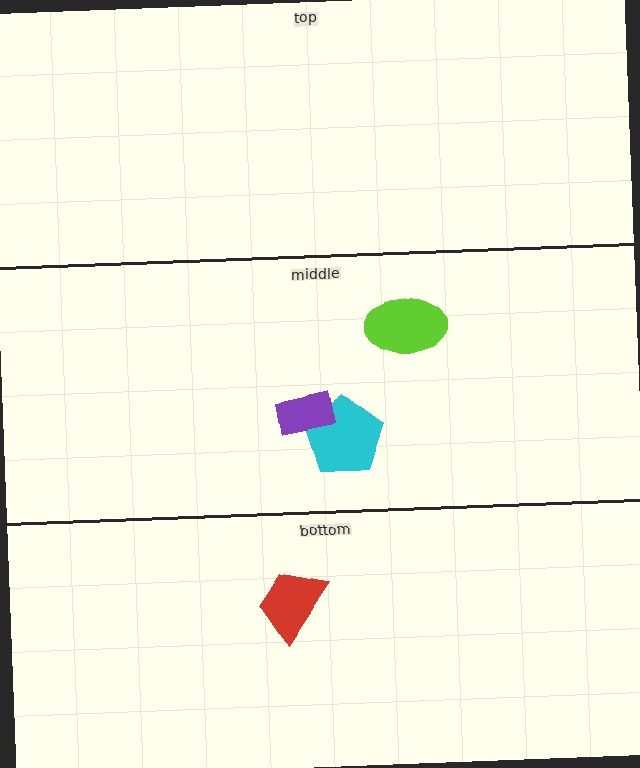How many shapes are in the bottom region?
1.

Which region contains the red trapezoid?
The bottom region.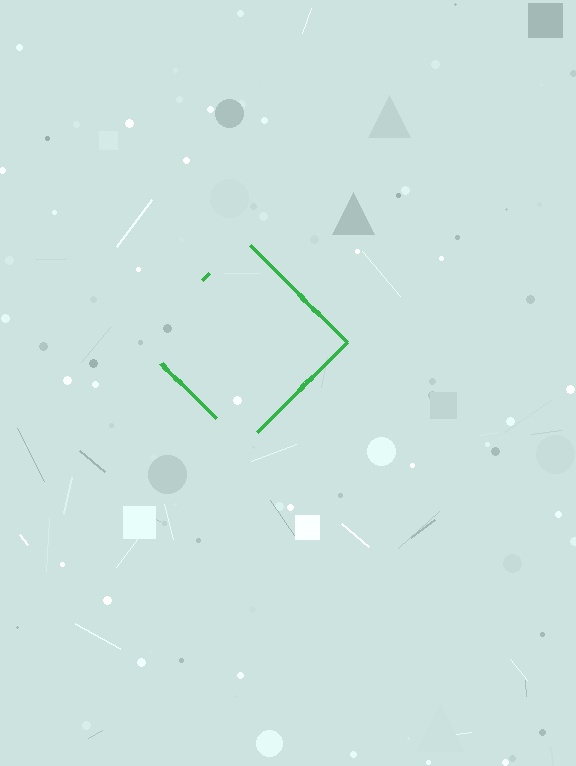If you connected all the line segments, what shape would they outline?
They would outline a diamond.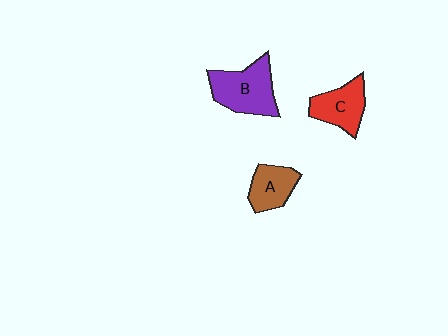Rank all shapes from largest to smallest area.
From largest to smallest: B (purple), C (red), A (brown).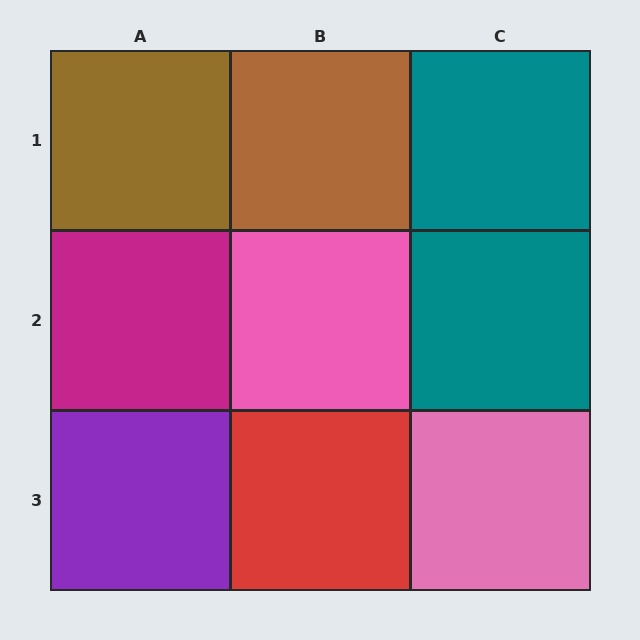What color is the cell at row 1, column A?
Brown.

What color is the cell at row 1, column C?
Teal.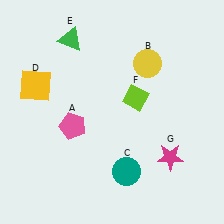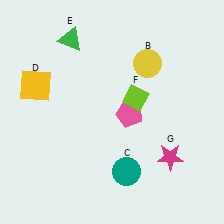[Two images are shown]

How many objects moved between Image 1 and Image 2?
1 object moved between the two images.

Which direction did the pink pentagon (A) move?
The pink pentagon (A) moved right.